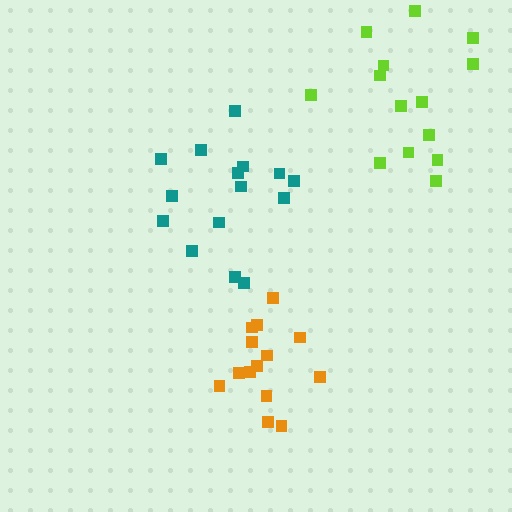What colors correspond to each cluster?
The clusters are colored: lime, teal, orange.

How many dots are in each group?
Group 1: 14 dots, Group 2: 15 dots, Group 3: 14 dots (43 total).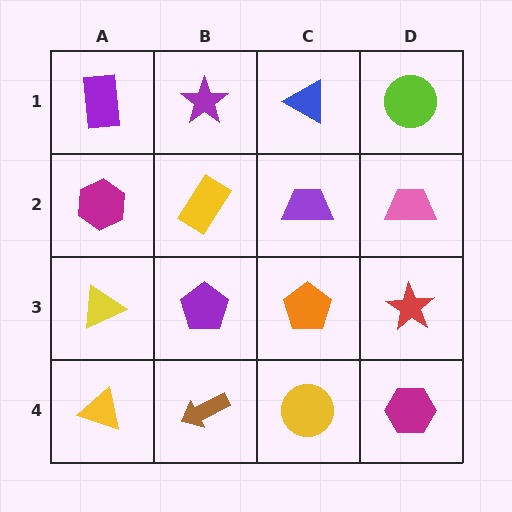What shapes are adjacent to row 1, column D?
A pink trapezoid (row 2, column D), a blue triangle (row 1, column C).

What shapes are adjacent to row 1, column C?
A purple trapezoid (row 2, column C), a purple star (row 1, column B), a lime circle (row 1, column D).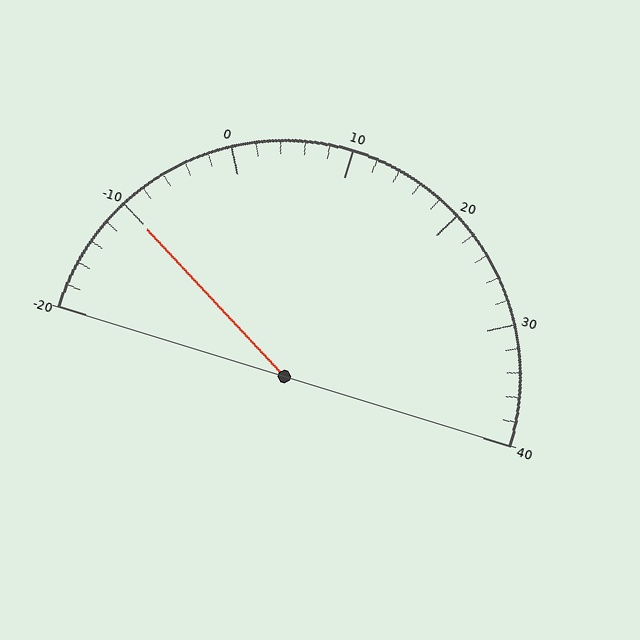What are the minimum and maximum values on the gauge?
The gauge ranges from -20 to 40.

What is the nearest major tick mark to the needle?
The nearest major tick mark is -10.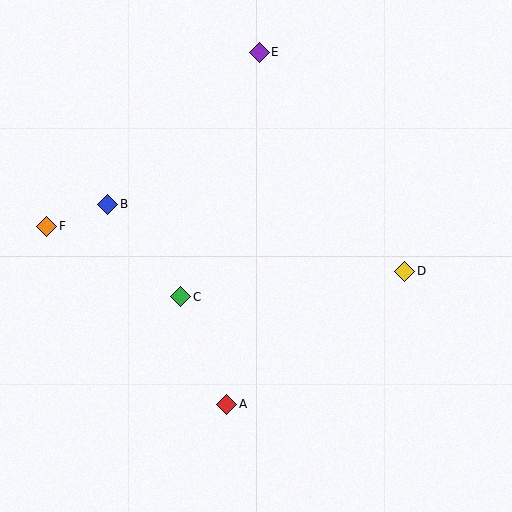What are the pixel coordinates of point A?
Point A is at (227, 404).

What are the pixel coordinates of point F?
Point F is at (47, 226).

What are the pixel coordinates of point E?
Point E is at (259, 52).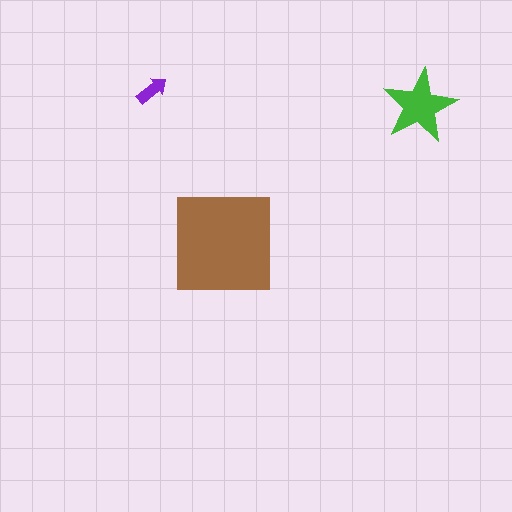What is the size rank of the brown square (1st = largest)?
1st.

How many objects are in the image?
There are 3 objects in the image.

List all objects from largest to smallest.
The brown square, the green star, the purple arrow.